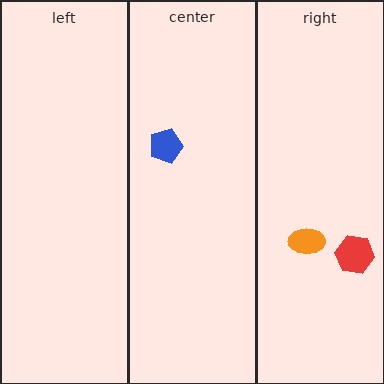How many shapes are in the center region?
1.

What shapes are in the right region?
The red hexagon, the orange ellipse.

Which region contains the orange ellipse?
The right region.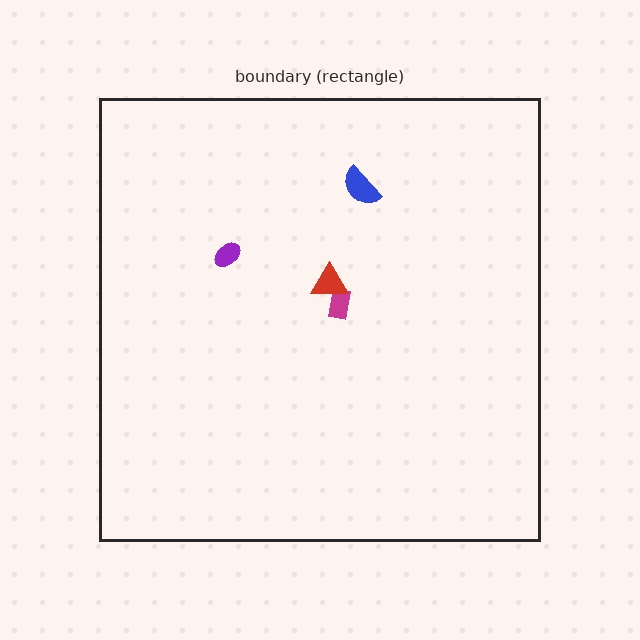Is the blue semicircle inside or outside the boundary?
Inside.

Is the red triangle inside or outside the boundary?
Inside.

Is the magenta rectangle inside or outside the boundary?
Inside.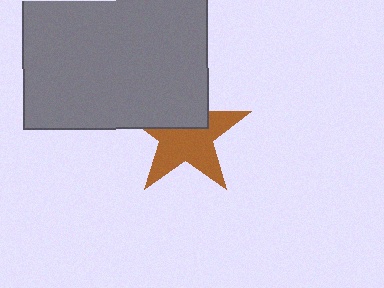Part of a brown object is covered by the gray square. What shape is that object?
It is a star.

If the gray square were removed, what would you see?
You would see the complete brown star.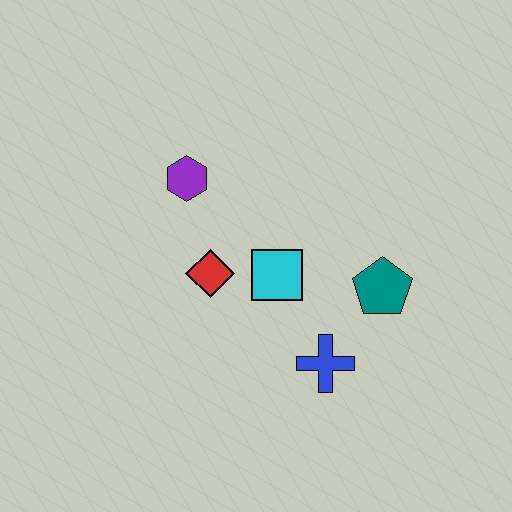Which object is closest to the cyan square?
The red diamond is closest to the cyan square.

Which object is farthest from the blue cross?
The purple hexagon is farthest from the blue cross.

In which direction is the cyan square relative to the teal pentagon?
The cyan square is to the left of the teal pentagon.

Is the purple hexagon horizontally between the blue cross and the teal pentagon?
No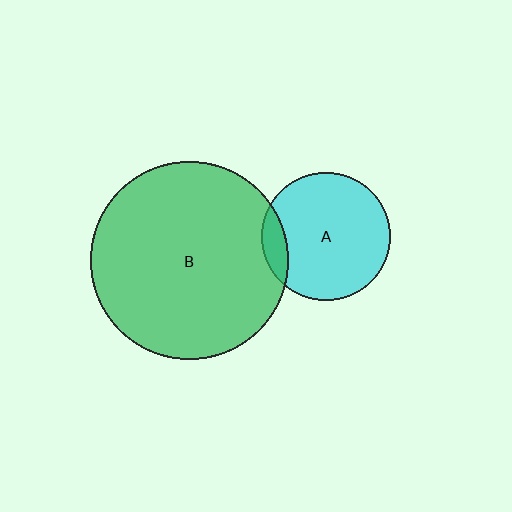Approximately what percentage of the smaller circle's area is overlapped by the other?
Approximately 10%.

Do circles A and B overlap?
Yes.